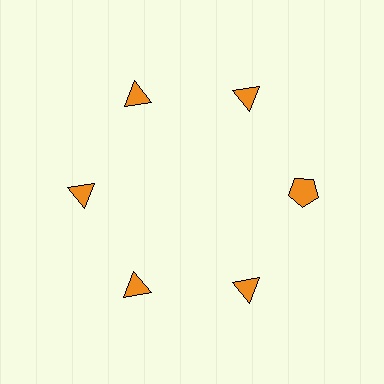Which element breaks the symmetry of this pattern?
The orange pentagon at roughly the 3 o'clock position breaks the symmetry. All other shapes are orange triangles.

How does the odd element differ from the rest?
It has a different shape: pentagon instead of triangle.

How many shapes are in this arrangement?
There are 6 shapes arranged in a ring pattern.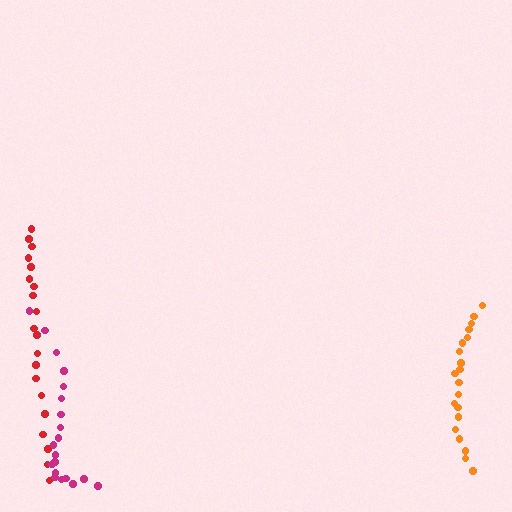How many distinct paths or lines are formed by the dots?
There are 3 distinct paths.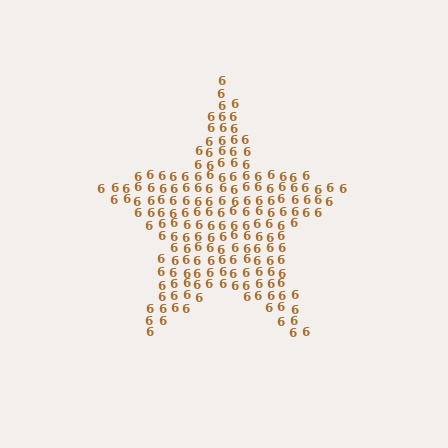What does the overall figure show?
The overall figure shows a star.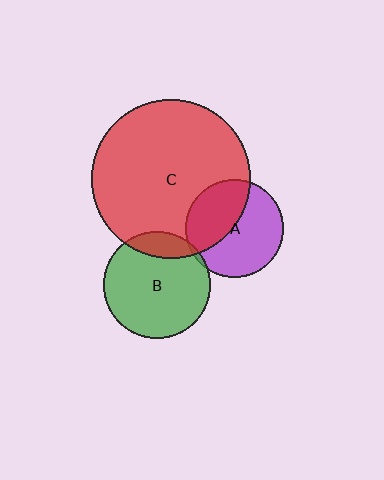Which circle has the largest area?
Circle C (red).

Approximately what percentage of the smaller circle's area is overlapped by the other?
Approximately 40%.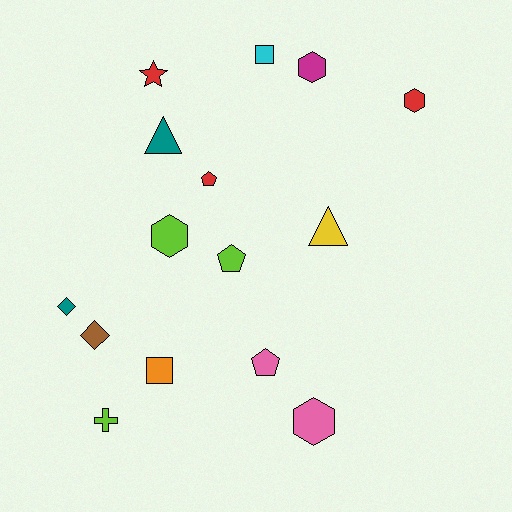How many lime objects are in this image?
There are 3 lime objects.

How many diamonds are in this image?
There are 2 diamonds.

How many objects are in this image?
There are 15 objects.